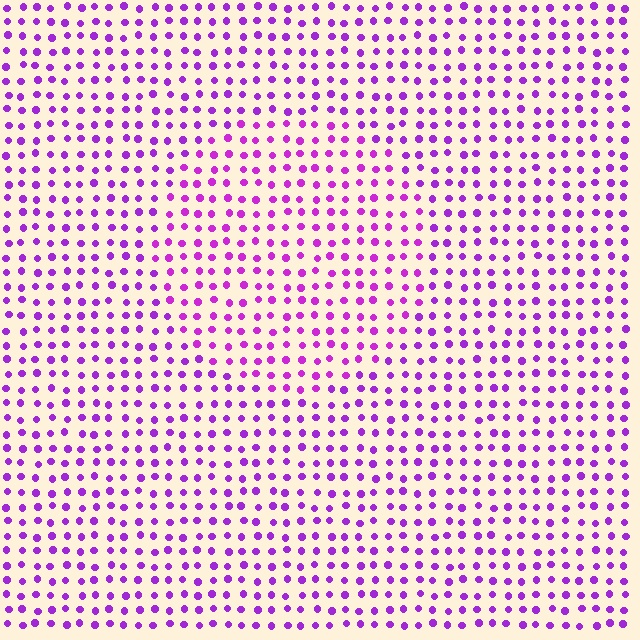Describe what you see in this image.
The image is filled with small purple elements in a uniform arrangement. A circle-shaped region is visible where the elements are tinted to a slightly different hue, forming a subtle color boundary.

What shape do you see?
I see a circle.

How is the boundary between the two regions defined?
The boundary is defined purely by a slight shift in hue (about 15 degrees). Spacing, size, and orientation are identical on both sides.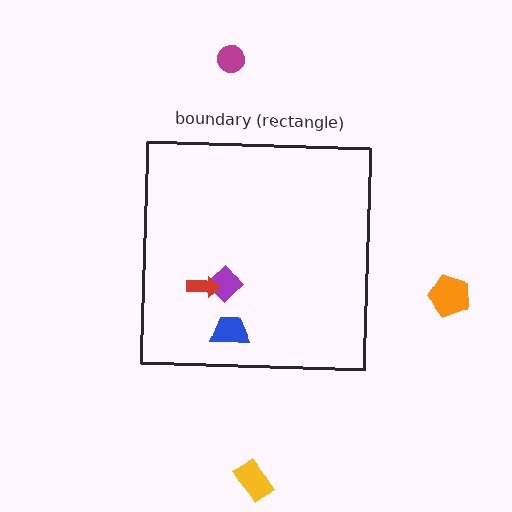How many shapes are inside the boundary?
3 inside, 3 outside.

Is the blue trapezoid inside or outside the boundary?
Inside.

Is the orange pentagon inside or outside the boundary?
Outside.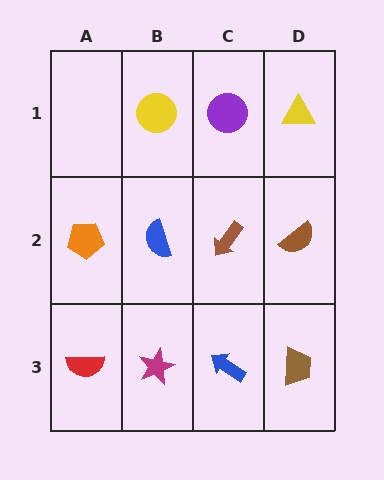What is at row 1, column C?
A purple circle.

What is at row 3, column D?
A brown trapezoid.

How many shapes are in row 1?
3 shapes.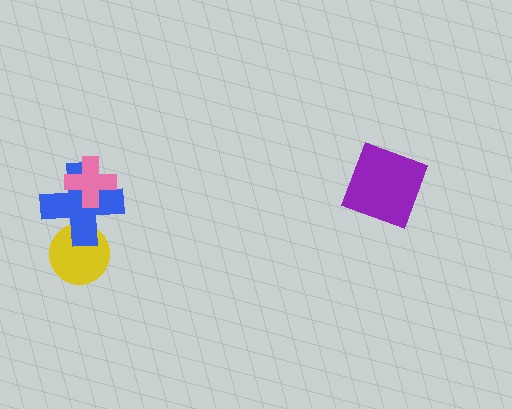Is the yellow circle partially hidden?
Yes, it is partially covered by another shape.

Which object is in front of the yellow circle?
The blue cross is in front of the yellow circle.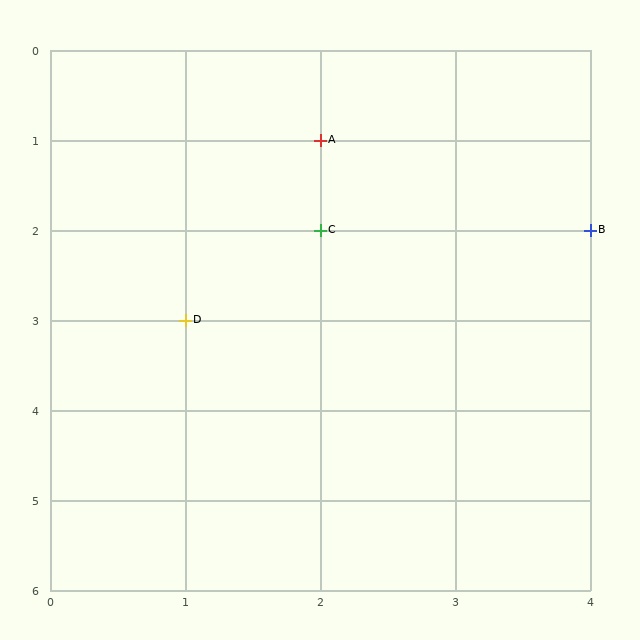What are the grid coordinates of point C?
Point C is at grid coordinates (2, 2).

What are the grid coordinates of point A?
Point A is at grid coordinates (2, 1).